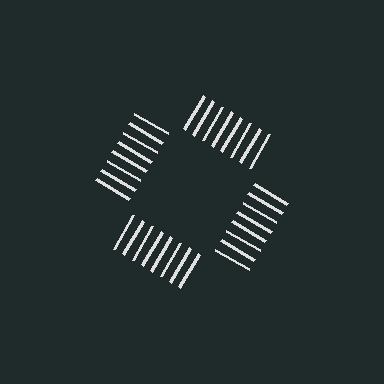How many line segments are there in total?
32 — 8 along each of the 4 edges.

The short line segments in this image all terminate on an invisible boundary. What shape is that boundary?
An illusory square — the line segments terminate on its edges but no continuous stroke is drawn.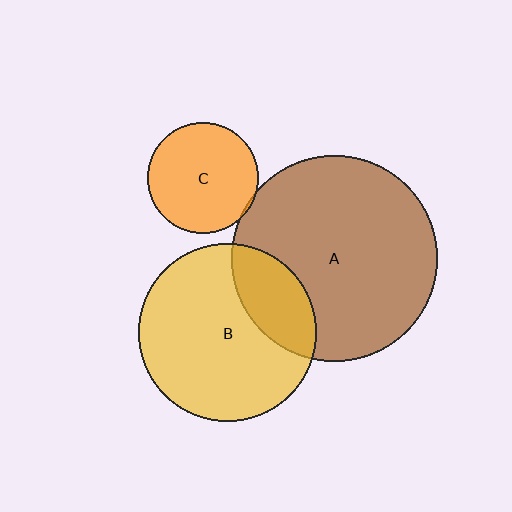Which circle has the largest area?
Circle A (brown).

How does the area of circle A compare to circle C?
Approximately 3.5 times.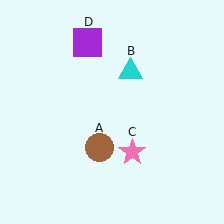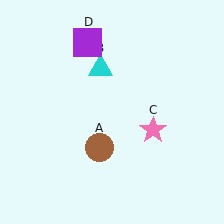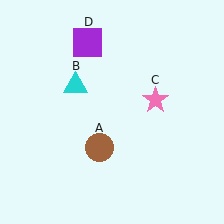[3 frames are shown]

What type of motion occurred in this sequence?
The cyan triangle (object B), pink star (object C) rotated counterclockwise around the center of the scene.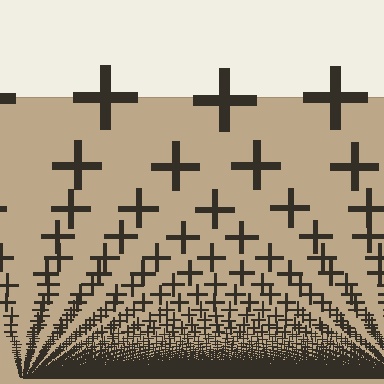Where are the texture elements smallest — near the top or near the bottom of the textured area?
Near the bottom.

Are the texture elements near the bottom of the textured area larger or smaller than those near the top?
Smaller. The gradient is inverted — elements near the bottom are smaller and denser.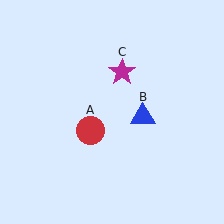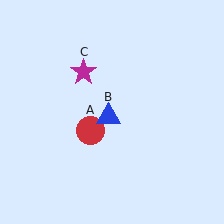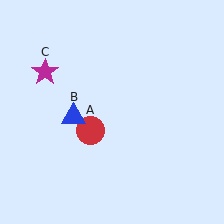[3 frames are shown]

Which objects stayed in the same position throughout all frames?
Red circle (object A) remained stationary.